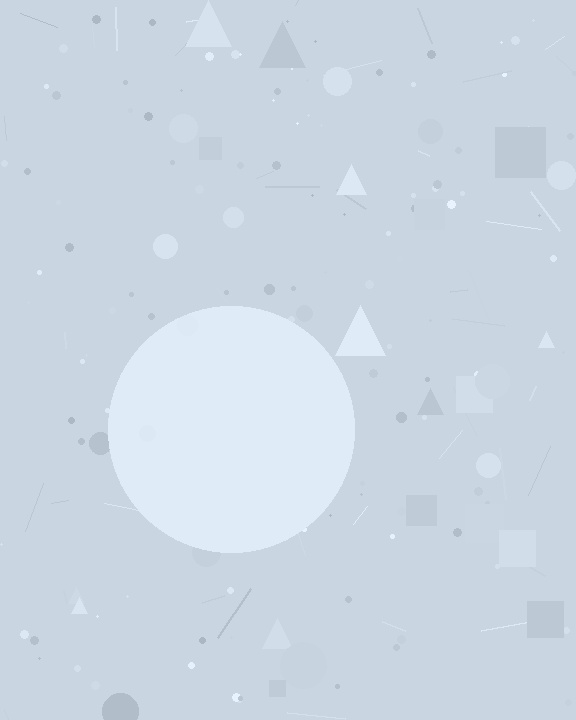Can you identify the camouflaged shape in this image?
The camouflaged shape is a circle.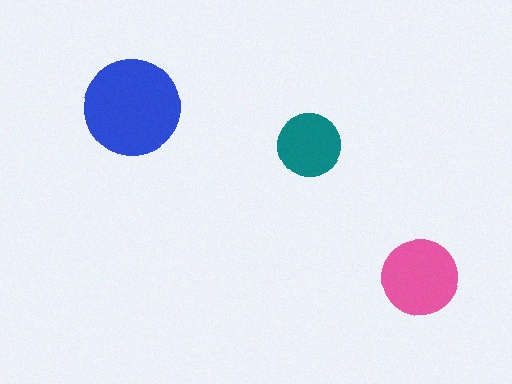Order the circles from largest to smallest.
the blue one, the pink one, the teal one.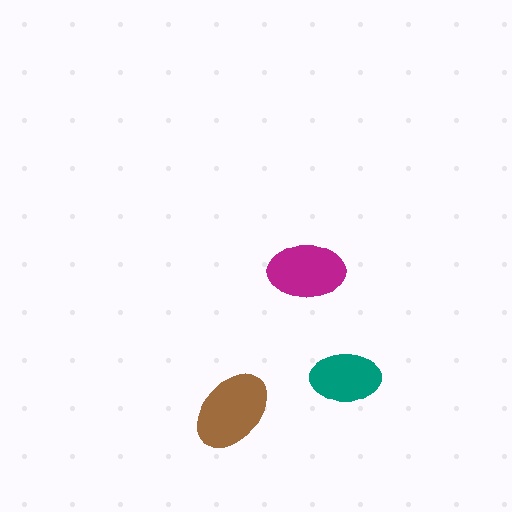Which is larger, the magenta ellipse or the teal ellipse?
The magenta one.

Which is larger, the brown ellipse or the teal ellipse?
The brown one.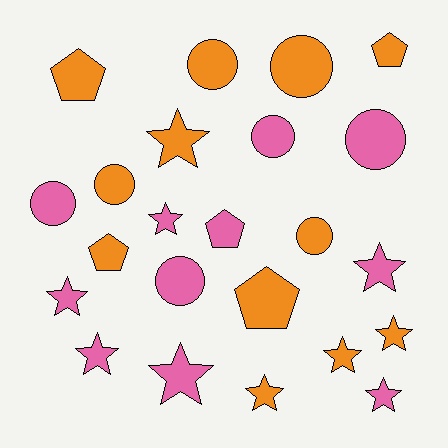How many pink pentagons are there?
There is 1 pink pentagon.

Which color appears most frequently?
Orange, with 12 objects.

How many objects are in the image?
There are 23 objects.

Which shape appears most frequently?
Star, with 10 objects.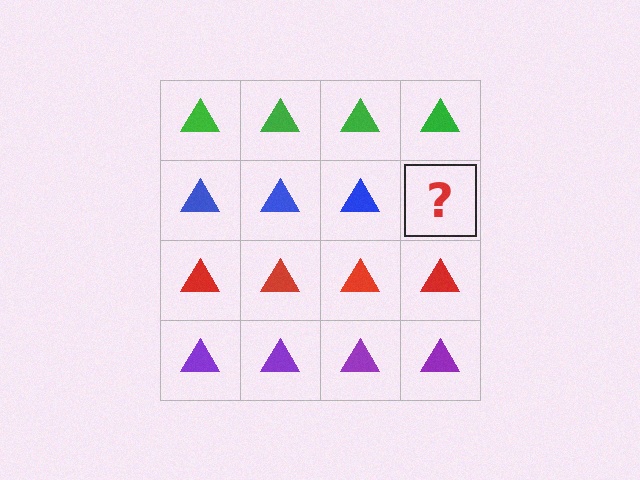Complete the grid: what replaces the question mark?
The question mark should be replaced with a blue triangle.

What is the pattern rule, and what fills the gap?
The rule is that each row has a consistent color. The gap should be filled with a blue triangle.